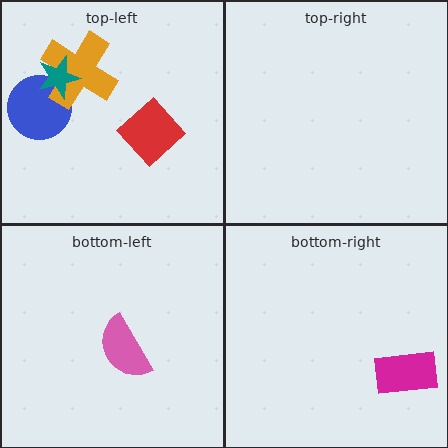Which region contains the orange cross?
The top-left region.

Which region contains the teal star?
The top-left region.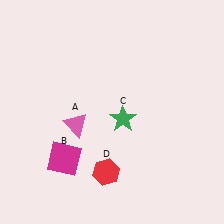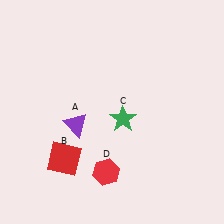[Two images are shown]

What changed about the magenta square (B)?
In Image 1, B is magenta. In Image 2, it changed to red.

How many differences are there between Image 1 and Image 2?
There are 2 differences between the two images.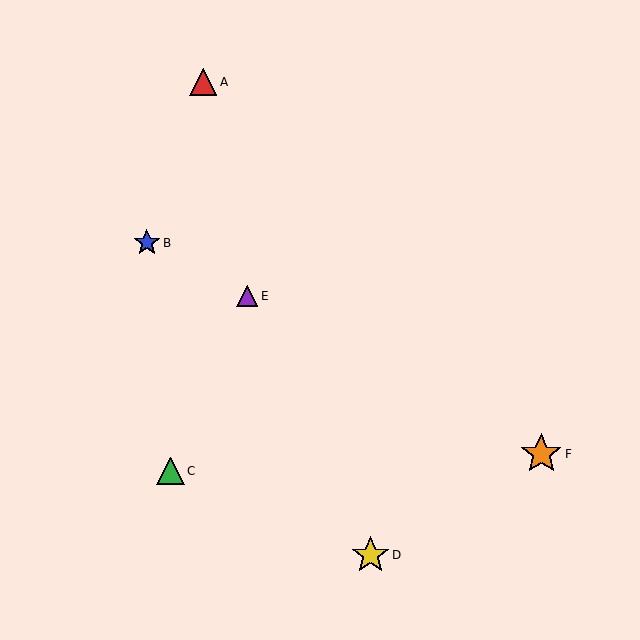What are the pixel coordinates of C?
Object C is at (170, 471).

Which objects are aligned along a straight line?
Objects B, E, F are aligned along a straight line.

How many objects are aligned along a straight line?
3 objects (B, E, F) are aligned along a straight line.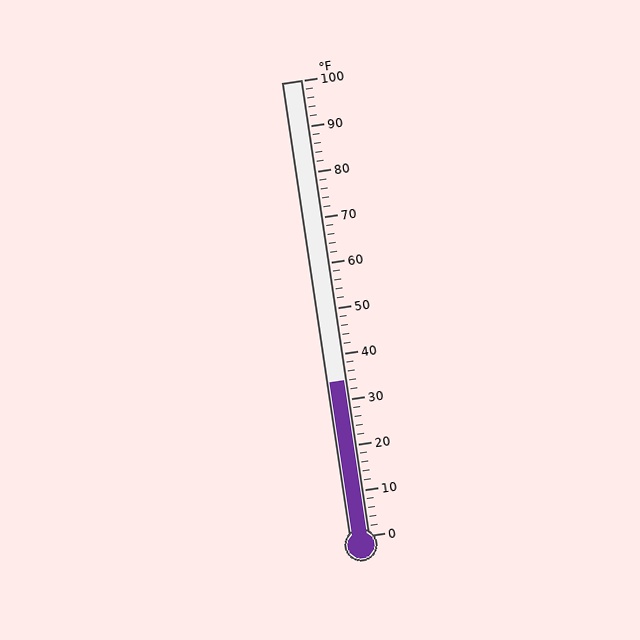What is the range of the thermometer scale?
The thermometer scale ranges from 0°F to 100°F.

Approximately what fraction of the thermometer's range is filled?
The thermometer is filled to approximately 35% of its range.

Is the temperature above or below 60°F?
The temperature is below 60°F.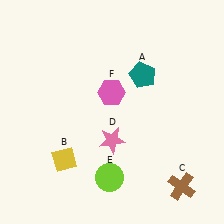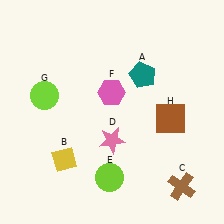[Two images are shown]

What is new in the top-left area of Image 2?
A lime circle (G) was added in the top-left area of Image 2.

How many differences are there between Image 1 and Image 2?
There are 2 differences between the two images.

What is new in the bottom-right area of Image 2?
A brown square (H) was added in the bottom-right area of Image 2.